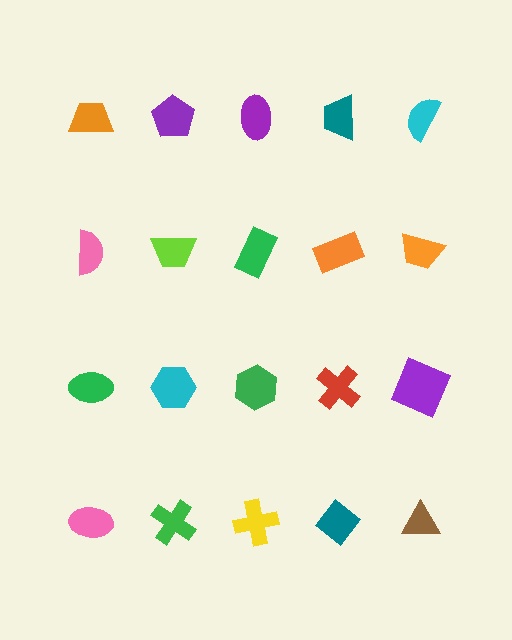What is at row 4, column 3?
A yellow cross.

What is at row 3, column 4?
A red cross.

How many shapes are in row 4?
5 shapes.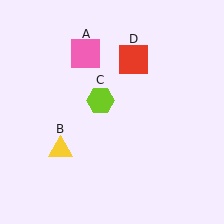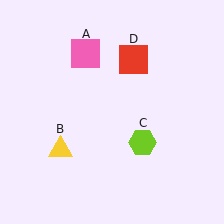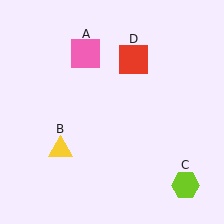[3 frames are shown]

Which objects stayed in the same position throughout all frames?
Pink square (object A) and yellow triangle (object B) and red square (object D) remained stationary.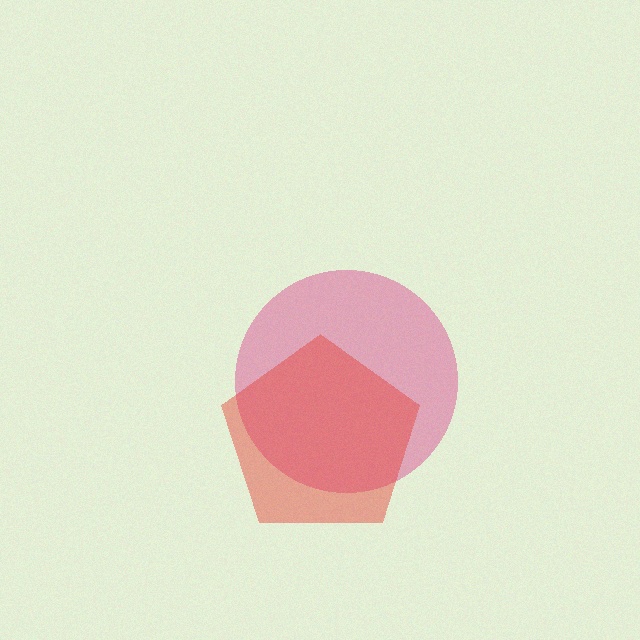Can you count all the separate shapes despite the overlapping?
Yes, there are 2 separate shapes.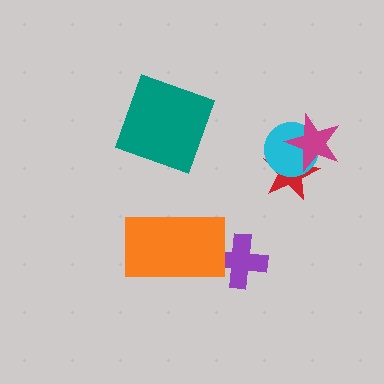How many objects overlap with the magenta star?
2 objects overlap with the magenta star.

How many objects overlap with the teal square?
0 objects overlap with the teal square.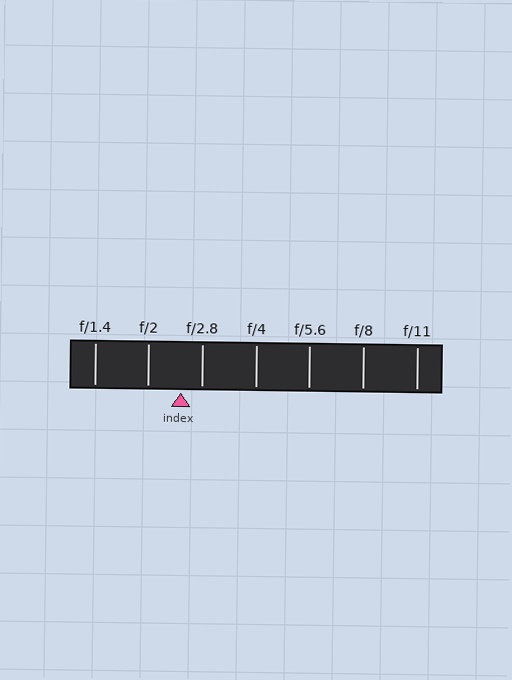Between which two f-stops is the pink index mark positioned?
The index mark is between f/2 and f/2.8.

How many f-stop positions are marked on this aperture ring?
There are 7 f-stop positions marked.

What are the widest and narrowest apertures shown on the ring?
The widest aperture shown is f/1.4 and the narrowest is f/11.